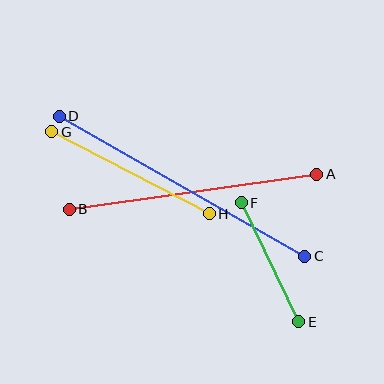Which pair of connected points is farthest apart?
Points C and D are farthest apart.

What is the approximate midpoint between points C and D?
The midpoint is at approximately (182, 186) pixels.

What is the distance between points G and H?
The distance is approximately 177 pixels.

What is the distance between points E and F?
The distance is approximately 132 pixels.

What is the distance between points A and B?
The distance is approximately 250 pixels.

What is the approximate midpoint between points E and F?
The midpoint is at approximately (270, 262) pixels.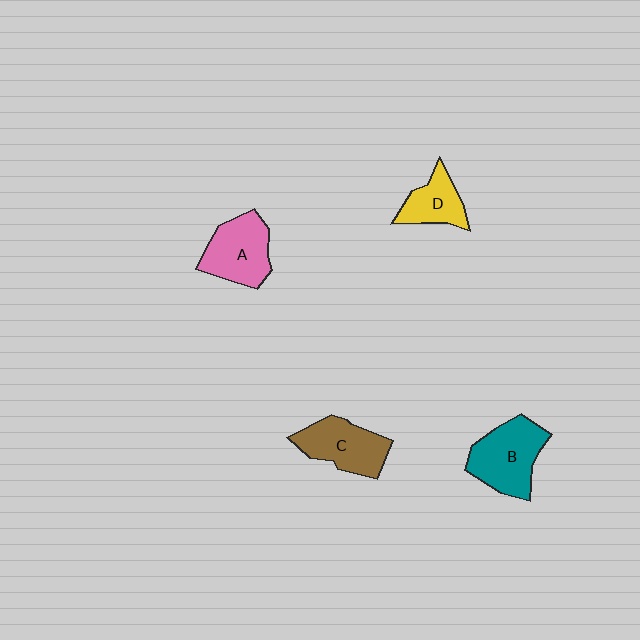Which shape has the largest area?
Shape B (teal).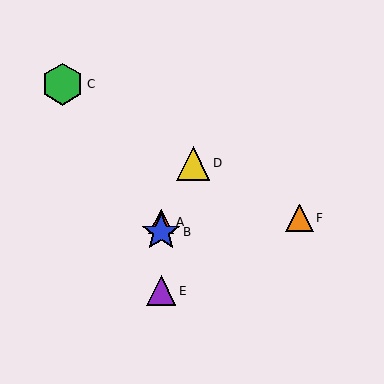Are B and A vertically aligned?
Yes, both are at x≈161.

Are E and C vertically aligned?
No, E is at x≈161 and C is at x≈63.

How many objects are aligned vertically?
3 objects (A, B, E) are aligned vertically.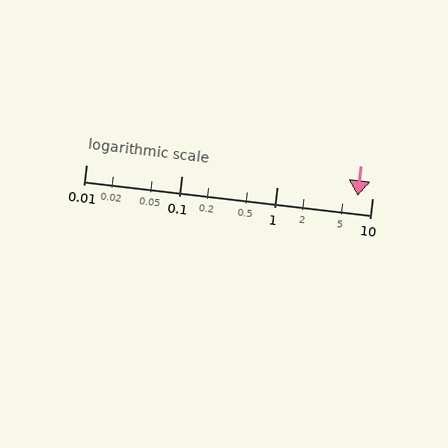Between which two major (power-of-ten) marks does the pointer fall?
The pointer is between 1 and 10.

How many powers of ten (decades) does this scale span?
The scale spans 3 decades, from 0.01 to 10.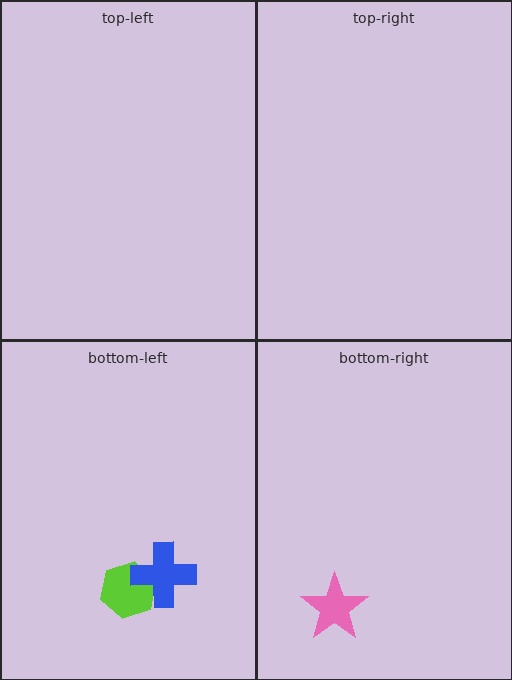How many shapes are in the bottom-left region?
2.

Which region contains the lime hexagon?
The bottom-left region.